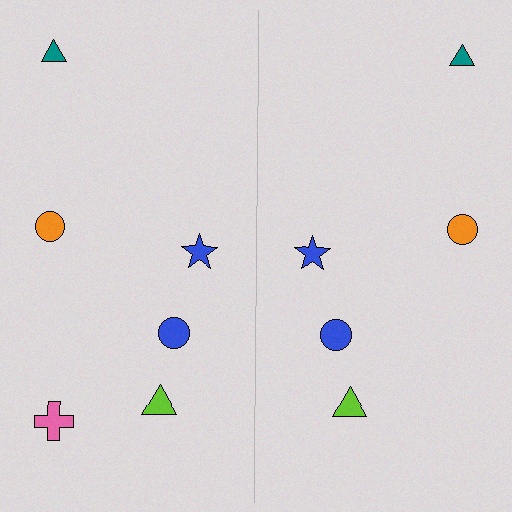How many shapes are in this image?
There are 11 shapes in this image.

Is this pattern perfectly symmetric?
No, the pattern is not perfectly symmetric. A pink cross is missing from the right side.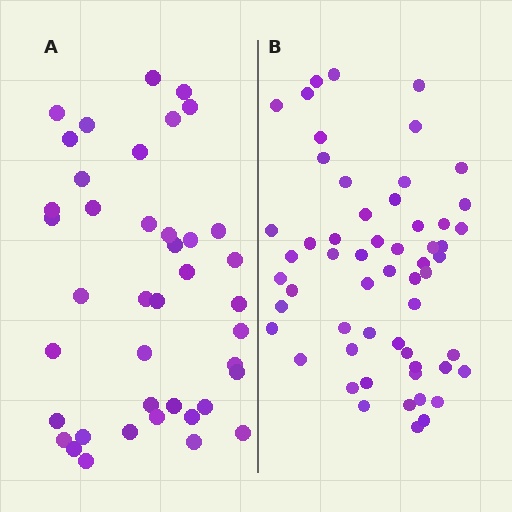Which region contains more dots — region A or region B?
Region B (the right region) has more dots.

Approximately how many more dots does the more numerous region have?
Region B has approximately 15 more dots than region A.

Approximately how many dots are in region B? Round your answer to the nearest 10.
About 60 dots. (The exact count is 57, which rounds to 60.)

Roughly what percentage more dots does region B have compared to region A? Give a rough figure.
About 40% more.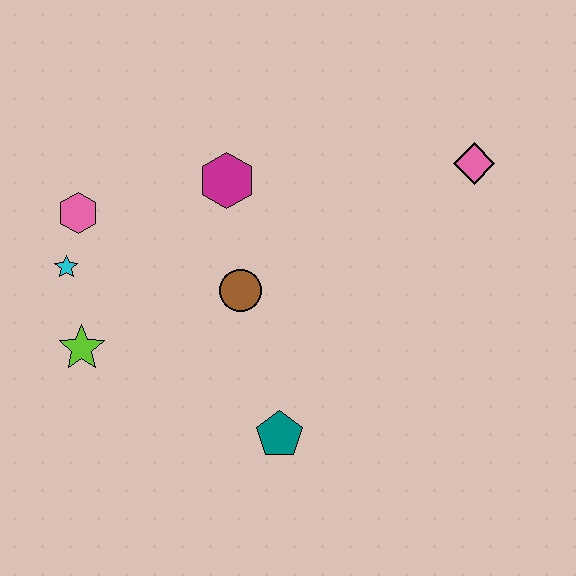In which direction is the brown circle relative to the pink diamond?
The brown circle is to the left of the pink diamond.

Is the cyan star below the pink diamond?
Yes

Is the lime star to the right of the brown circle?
No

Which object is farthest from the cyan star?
The pink diamond is farthest from the cyan star.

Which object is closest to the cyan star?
The pink hexagon is closest to the cyan star.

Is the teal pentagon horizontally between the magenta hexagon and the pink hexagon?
No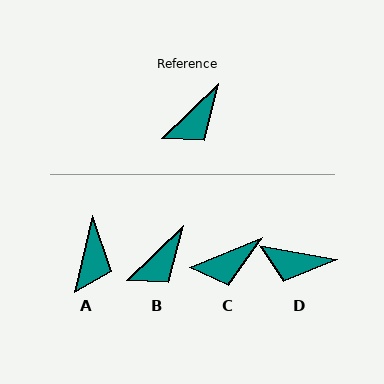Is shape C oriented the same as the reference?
No, it is off by about 22 degrees.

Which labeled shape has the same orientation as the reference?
B.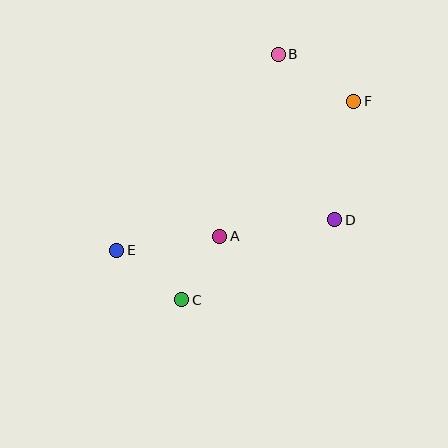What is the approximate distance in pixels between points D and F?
The distance between D and F is approximately 120 pixels.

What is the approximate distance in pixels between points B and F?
The distance between B and F is approximately 89 pixels.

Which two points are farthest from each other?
Points E and F are farthest from each other.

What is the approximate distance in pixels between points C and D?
The distance between C and D is approximately 173 pixels.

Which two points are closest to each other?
Points A and C are closest to each other.